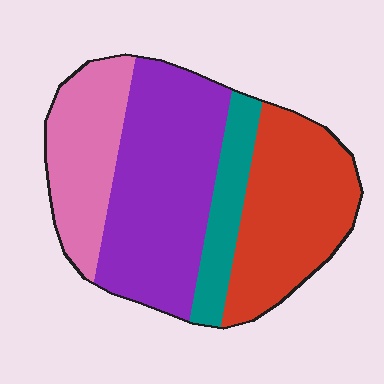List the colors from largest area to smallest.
From largest to smallest: purple, red, pink, teal.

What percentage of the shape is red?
Red takes up between a sixth and a third of the shape.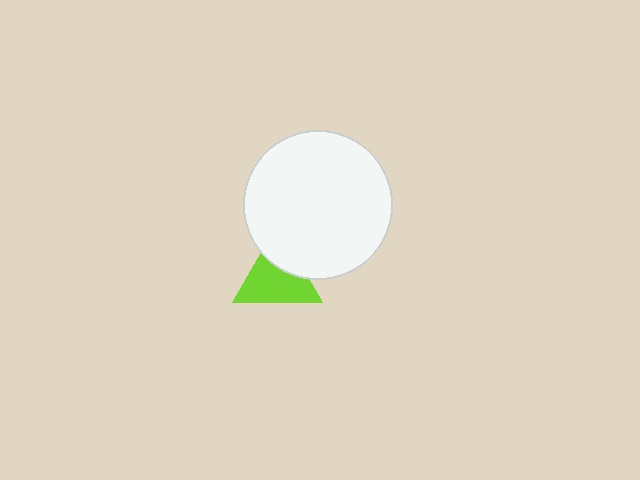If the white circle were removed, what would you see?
You would see the complete lime triangle.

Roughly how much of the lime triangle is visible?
Most of it is visible (roughly 69%).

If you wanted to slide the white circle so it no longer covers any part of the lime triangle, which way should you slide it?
Slide it up — that is the most direct way to separate the two shapes.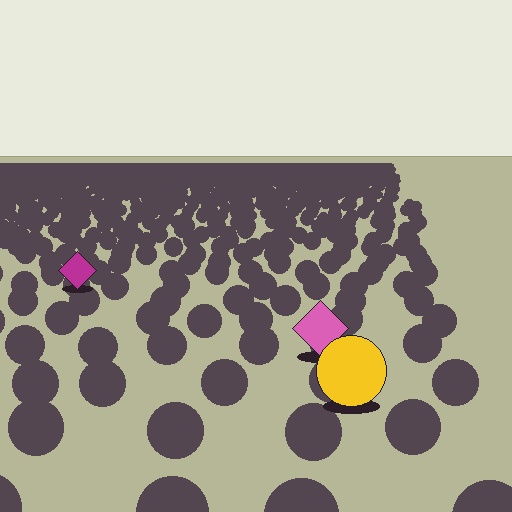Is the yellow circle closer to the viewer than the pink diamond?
Yes. The yellow circle is closer — you can tell from the texture gradient: the ground texture is coarser near it.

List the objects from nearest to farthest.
From nearest to farthest: the yellow circle, the pink diamond, the magenta diamond.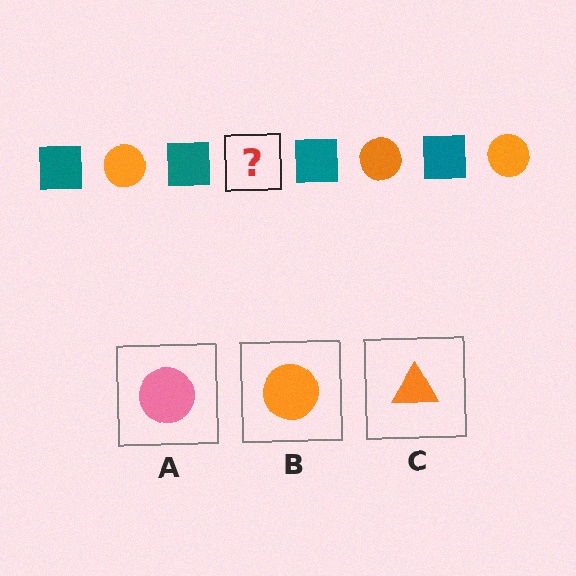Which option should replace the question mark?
Option B.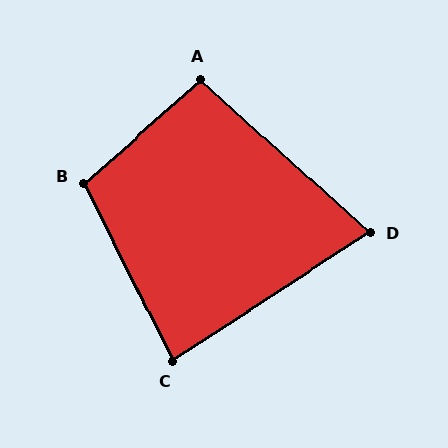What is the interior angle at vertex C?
Approximately 84 degrees (acute).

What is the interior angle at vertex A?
Approximately 96 degrees (obtuse).